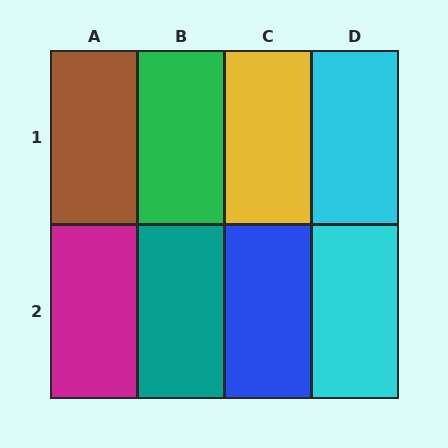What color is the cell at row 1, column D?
Cyan.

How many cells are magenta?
1 cell is magenta.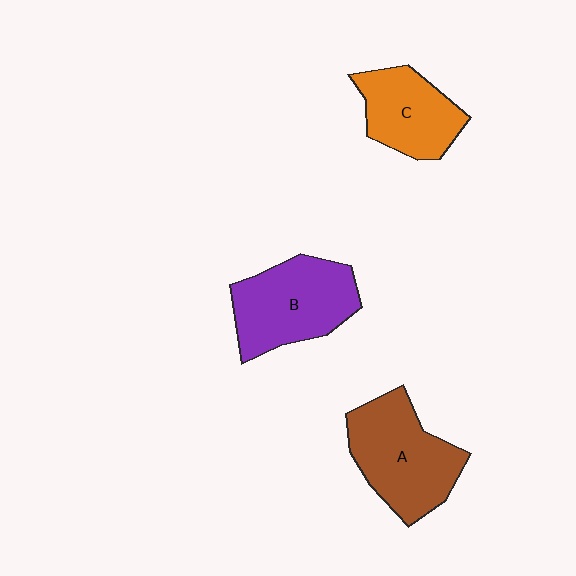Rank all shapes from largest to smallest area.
From largest to smallest: A (brown), B (purple), C (orange).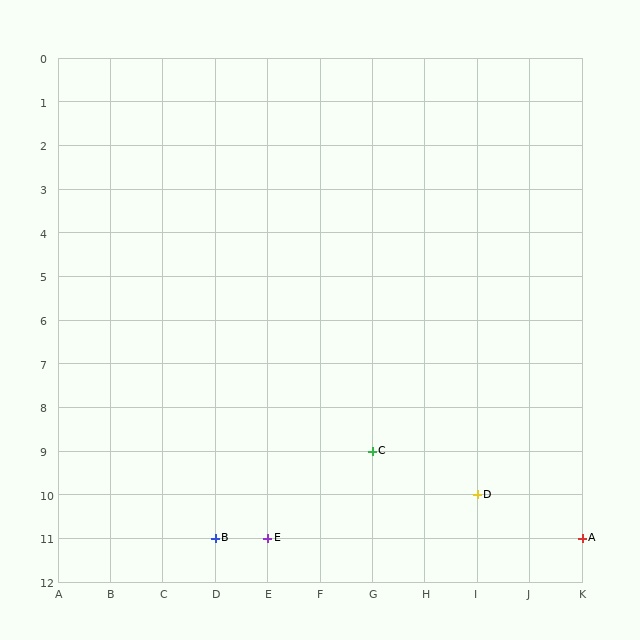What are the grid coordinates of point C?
Point C is at grid coordinates (G, 9).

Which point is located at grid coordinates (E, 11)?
Point E is at (E, 11).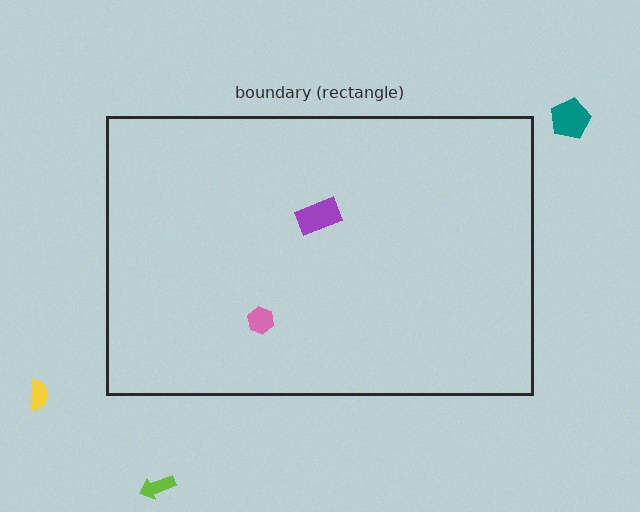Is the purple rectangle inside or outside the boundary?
Inside.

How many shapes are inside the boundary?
2 inside, 3 outside.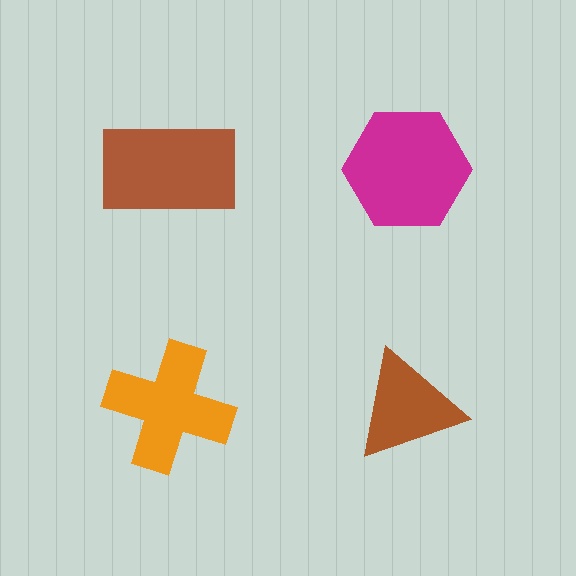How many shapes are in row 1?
2 shapes.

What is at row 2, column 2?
A brown triangle.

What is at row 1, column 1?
A brown rectangle.